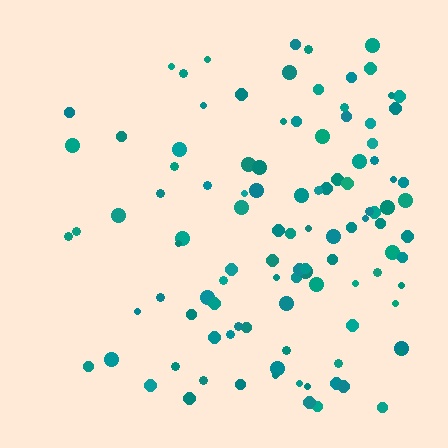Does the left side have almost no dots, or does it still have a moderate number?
Still a moderate number, just noticeably fewer than the right.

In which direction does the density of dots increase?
From left to right, with the right side densest.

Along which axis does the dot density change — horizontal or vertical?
Horizontal.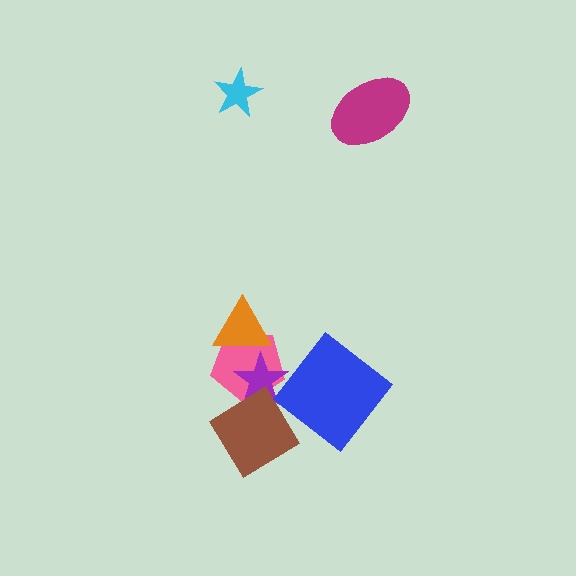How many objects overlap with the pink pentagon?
3 objects overlap with the pink pentagon.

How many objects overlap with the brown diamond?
2 objects overlap with the brown diamond.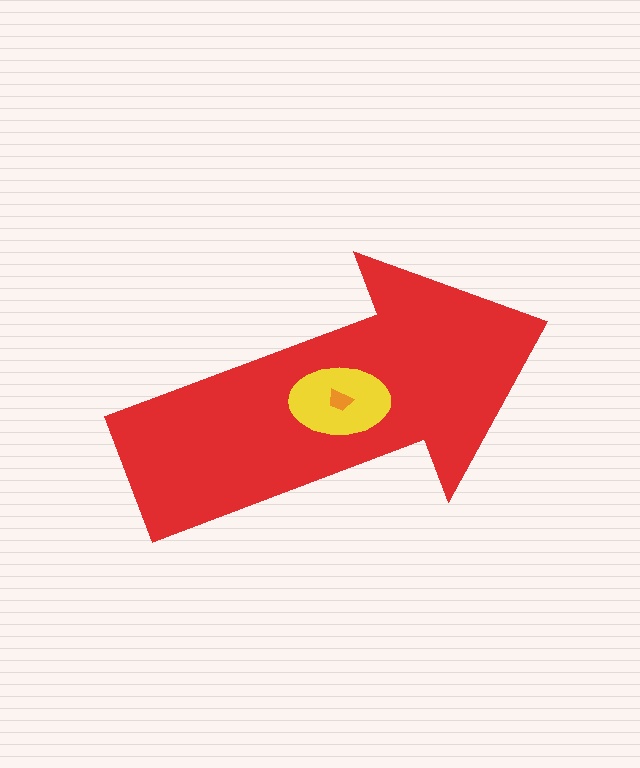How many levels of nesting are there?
3.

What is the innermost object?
The orange trapezoid.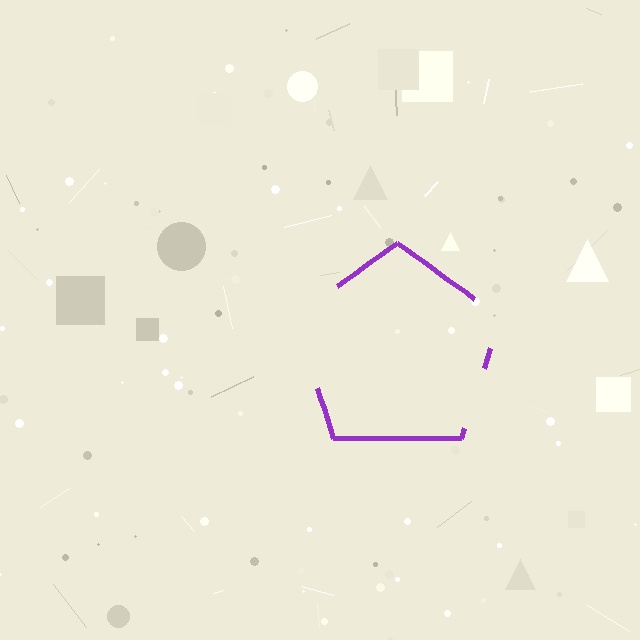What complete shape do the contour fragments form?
The contour fragments form a pentagon.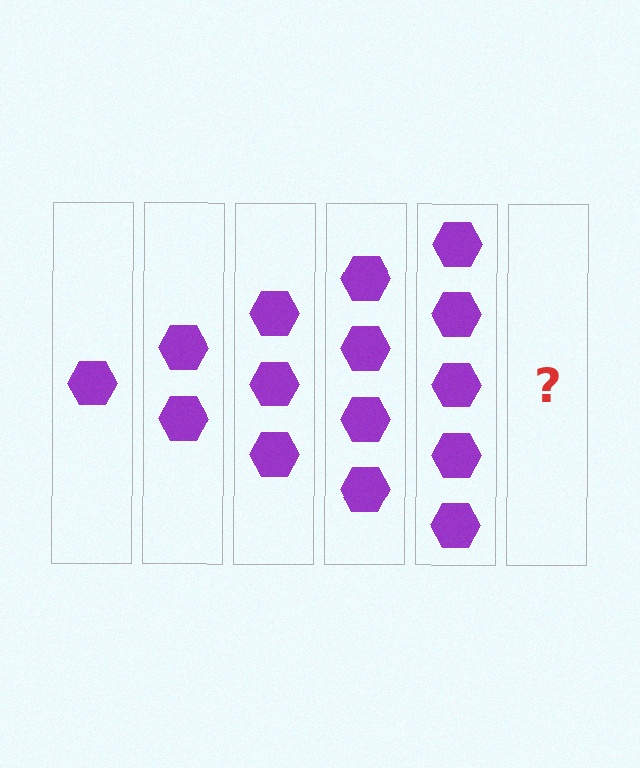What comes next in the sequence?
The next element should be 6 hexagons.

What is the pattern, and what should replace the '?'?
The pattern is that each step adds one more hexagon. The '?' should be 6 hexagons.